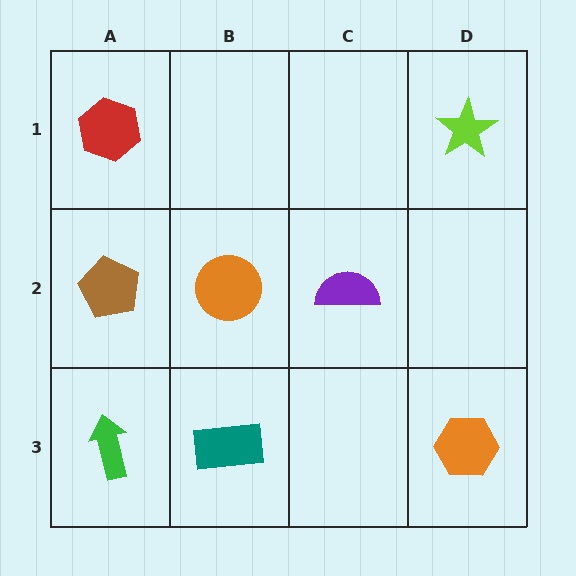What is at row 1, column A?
A red hexagon.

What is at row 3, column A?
A green arrow.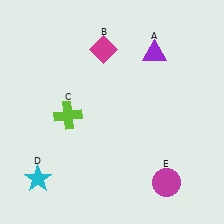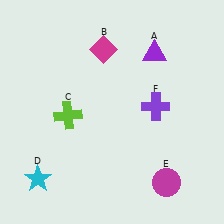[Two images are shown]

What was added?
A purple cross (F) was added in Image 2.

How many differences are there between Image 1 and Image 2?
There is 1 difference between the two images.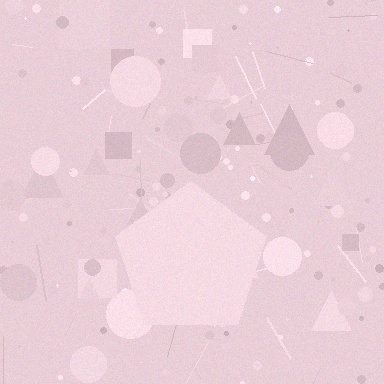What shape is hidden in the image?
A pentagon is hidden in the image.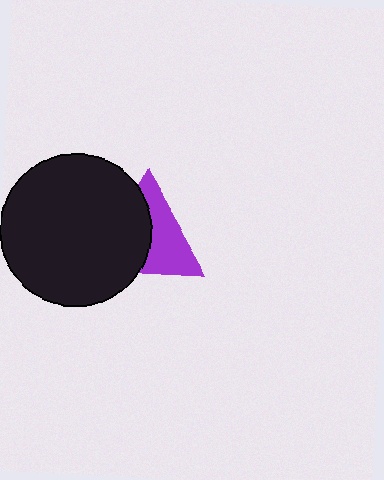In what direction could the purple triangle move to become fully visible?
The purple triangle could move right. That would shift it out from behind the black circle entirely.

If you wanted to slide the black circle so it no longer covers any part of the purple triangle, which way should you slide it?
Slide it left — that is the most direct way to separate the two shapes.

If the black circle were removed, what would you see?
You would see the complete purple triangle.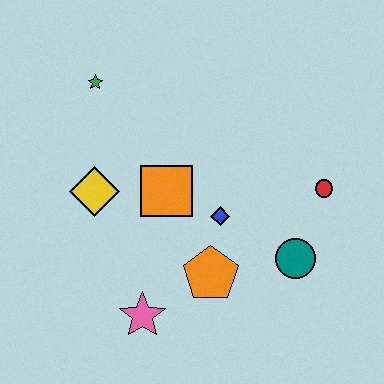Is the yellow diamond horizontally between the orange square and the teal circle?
No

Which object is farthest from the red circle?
The green star is farthest from the red circle.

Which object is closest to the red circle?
The teal circle is closest to the red circle.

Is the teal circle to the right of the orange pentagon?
Yes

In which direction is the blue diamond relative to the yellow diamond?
The blue diamond is to the right of the yellow diamond.